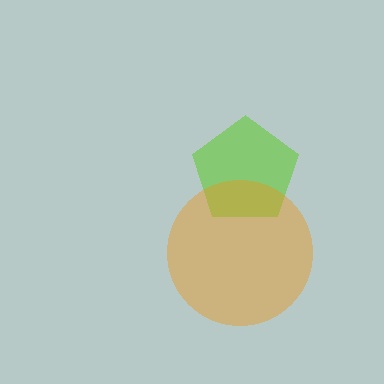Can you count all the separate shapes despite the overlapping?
Yes, there are 2 separate shapes.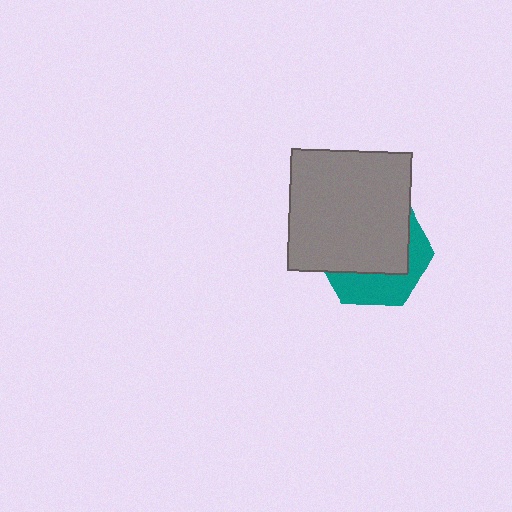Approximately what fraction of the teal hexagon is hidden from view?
Roughly 64% of the teal hexagon is hidden behind the gray square.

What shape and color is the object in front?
The object in front is a gray square.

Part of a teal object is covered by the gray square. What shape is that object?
It is a hexagon.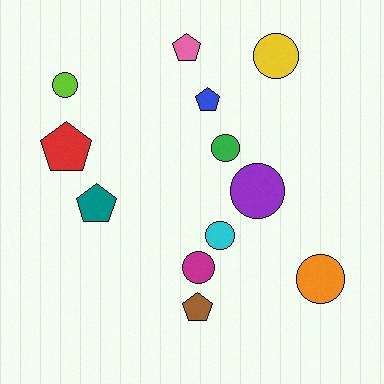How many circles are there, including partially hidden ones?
There are 7 circles.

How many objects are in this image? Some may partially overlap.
There are 12 objects.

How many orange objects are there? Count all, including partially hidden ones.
There is 1 orange object.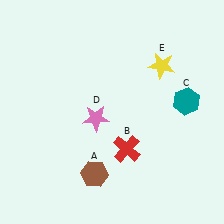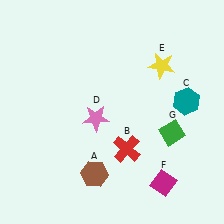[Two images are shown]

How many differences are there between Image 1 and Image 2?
There are 2 differences between the two images.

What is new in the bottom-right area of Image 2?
A magenta diamond (F) was added in the bottom-right area of Image 2.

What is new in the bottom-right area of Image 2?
A green diamond (G) was added in the bottom-right area of Image 2.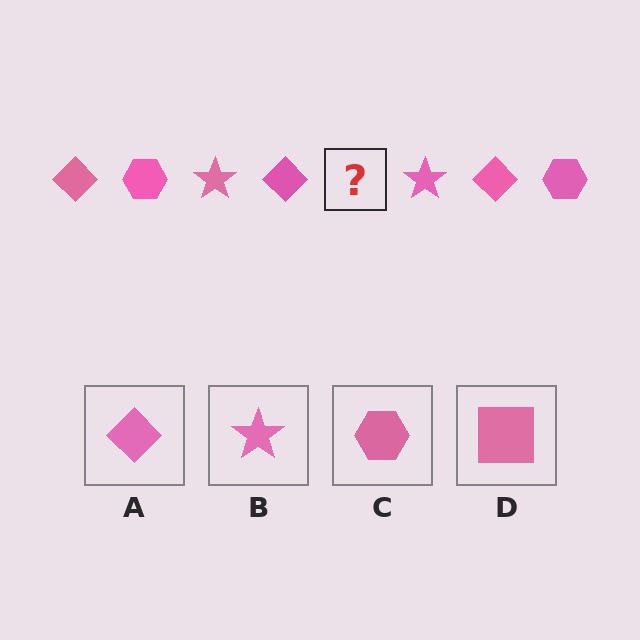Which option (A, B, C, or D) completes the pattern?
C.